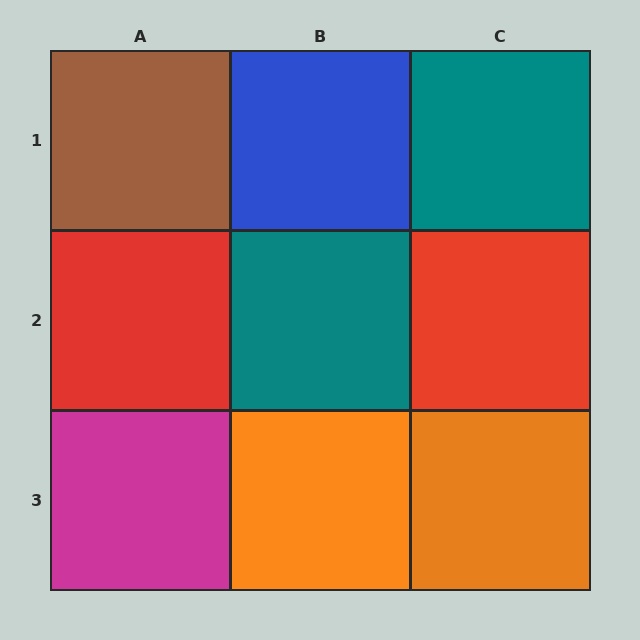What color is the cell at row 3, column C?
Orange.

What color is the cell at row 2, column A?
Red.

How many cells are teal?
2 cells are teal.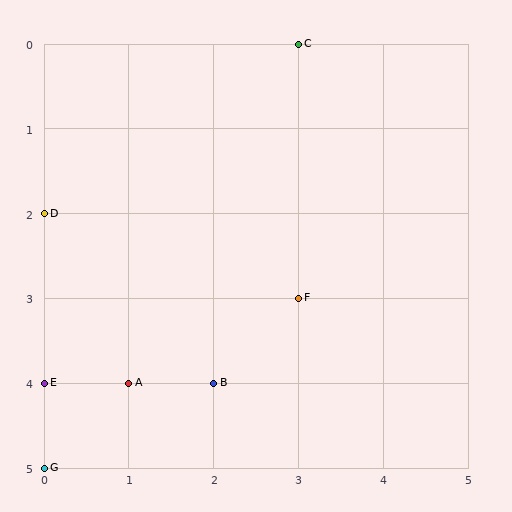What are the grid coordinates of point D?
Point D is at grid coordinates (0, 2).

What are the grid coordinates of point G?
Point G is at grid coordinates (0, 5).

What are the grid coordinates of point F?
Point F is at grid coordinates (3, 3).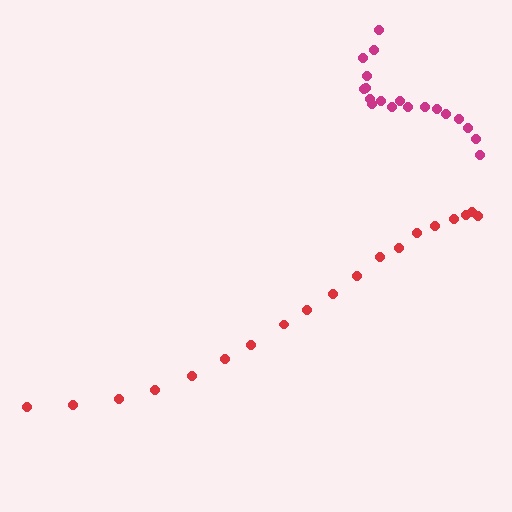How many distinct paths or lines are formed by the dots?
There are 2 distinct paths.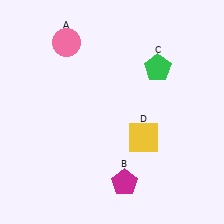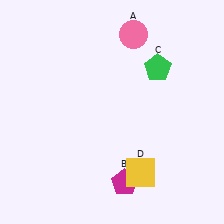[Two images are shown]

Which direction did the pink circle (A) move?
The pink circle (A) moved right.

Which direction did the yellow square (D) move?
The yellow square (D) moved down.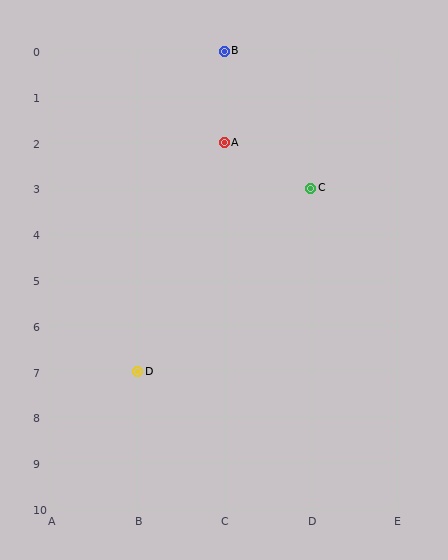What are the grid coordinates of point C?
Point C is at grid coordinates (D, 3).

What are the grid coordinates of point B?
Point B is at grid coordinates (C, 0).